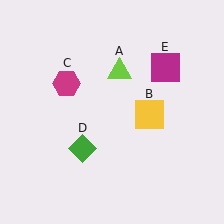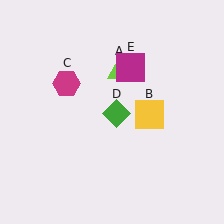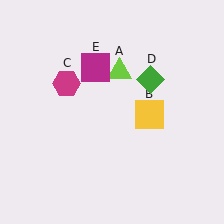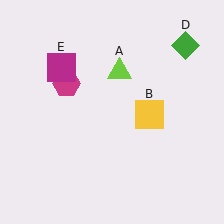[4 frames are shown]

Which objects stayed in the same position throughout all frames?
Lime triangle (object A) and yellow square (object B) and magenta hexagon (object C) remained stationary.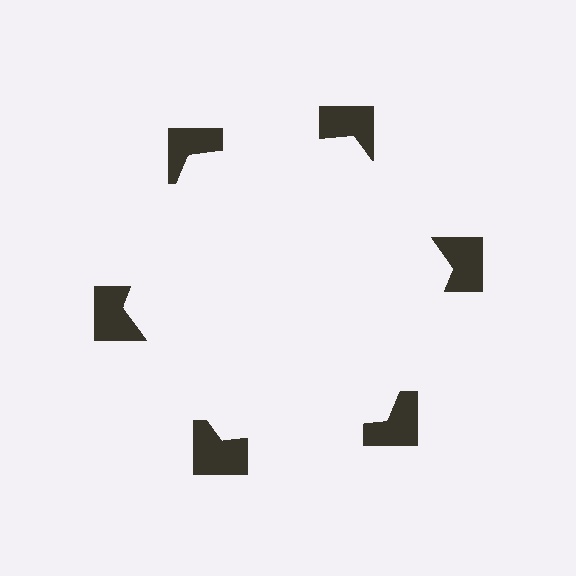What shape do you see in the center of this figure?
An illusory hexagon — its edges are inferred from the aligned wedge cuts in the notched squares, not physically drawn.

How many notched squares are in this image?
There are 6 — one at each vertex of the illusory hexagon.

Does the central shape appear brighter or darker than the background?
It typically appears slightly brighter than the background, even though no actual brightness change is drawn.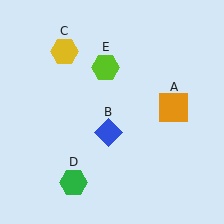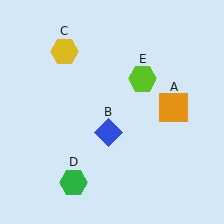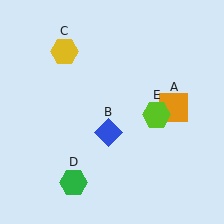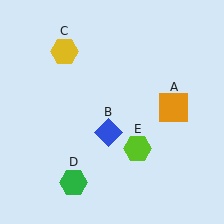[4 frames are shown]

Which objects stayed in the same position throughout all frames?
Orange square (object A) and blue diamond (object B) and yellow hexagon (object C) and green hexagon (object D) remained stationary.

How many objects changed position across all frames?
1 object changed position: lime hexagon (object E).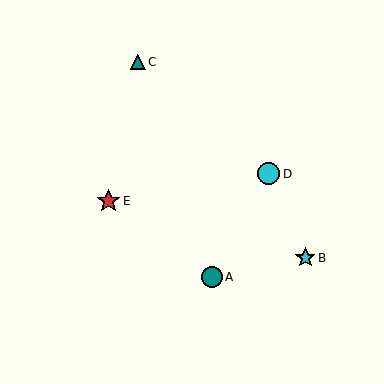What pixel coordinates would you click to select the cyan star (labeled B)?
Click at (305, 258) to select the cyan star B.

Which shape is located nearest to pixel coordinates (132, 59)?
The teal triangle (labeled C) at (138, 62) is nearest to that location.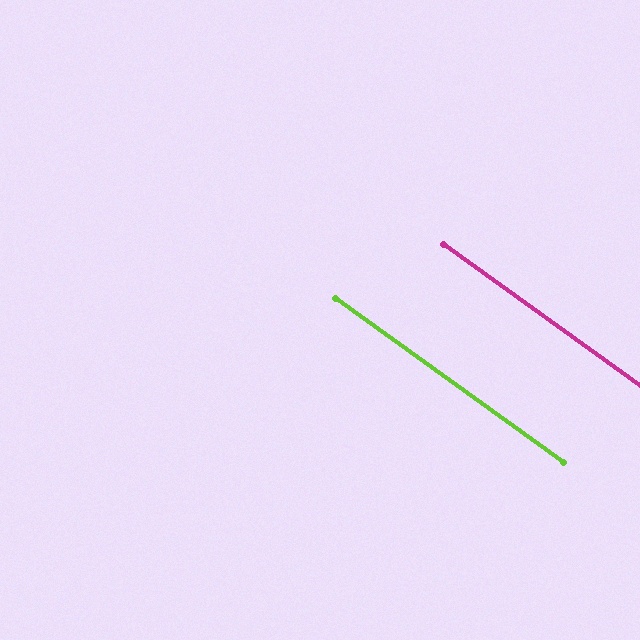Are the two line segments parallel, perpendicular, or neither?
Parallel — their directions differ by only 0.0°.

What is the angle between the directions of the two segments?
Approximately 0 degrees.